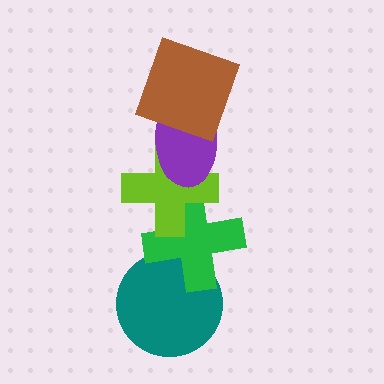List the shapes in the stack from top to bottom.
From top to bottom: the brown square, the purple ellipse, the lime cross, the green cross, the teal circle.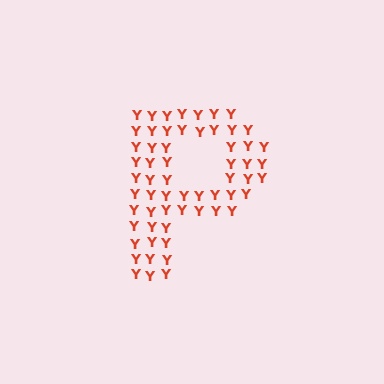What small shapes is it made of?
It is made of small letter Y's.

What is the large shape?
The large shape is the letter P.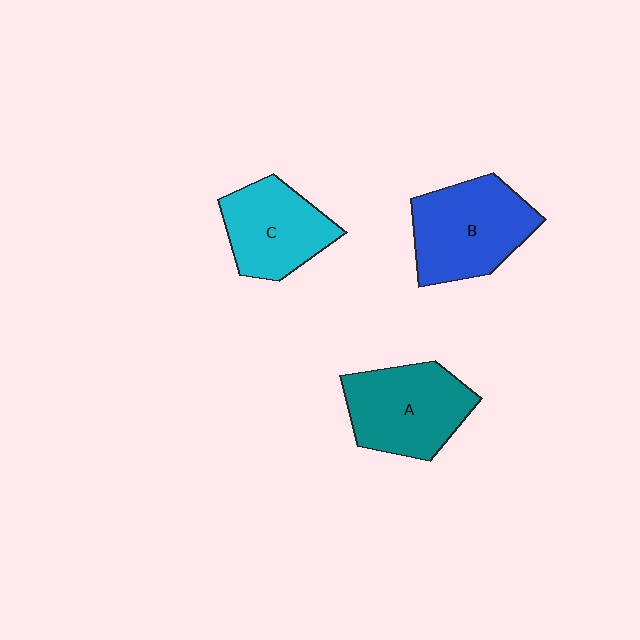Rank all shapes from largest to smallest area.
From largest to smallest: B (blue), A (teal), C (cyan).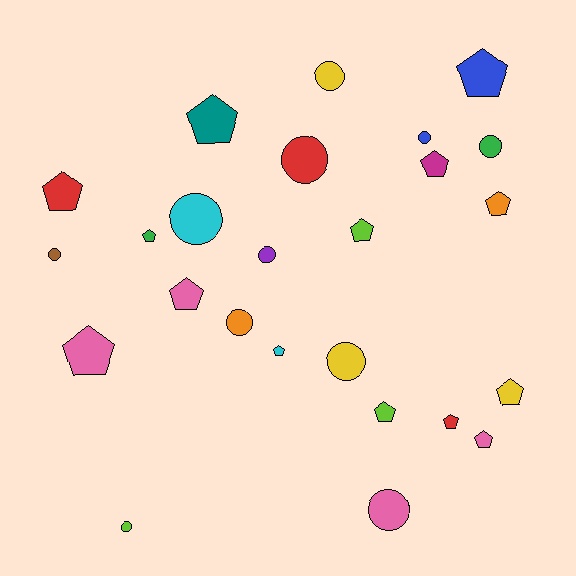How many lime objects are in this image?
There are 3 lime objects.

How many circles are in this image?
There are 11 circles.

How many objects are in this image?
There are 25 objects.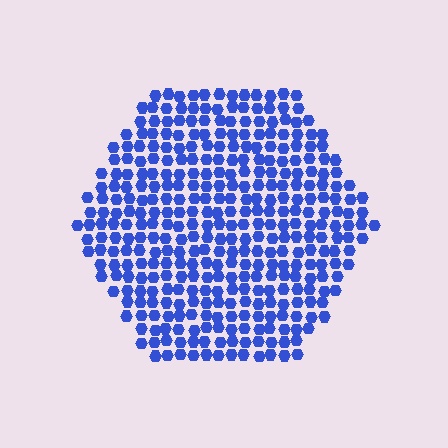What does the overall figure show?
The overall figure shows a hexagon.